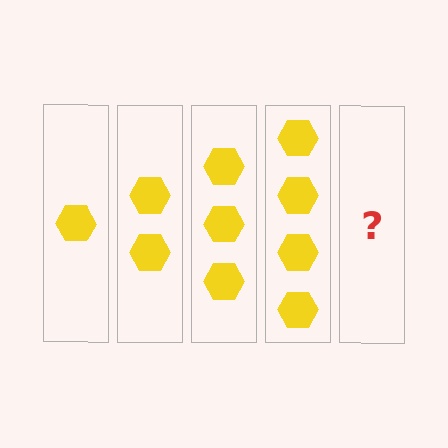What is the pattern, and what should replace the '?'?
The pattern is that each step adds one more hexagon. The '?' should be 5 hexagons.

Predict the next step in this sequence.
The next step is 5 hexagons.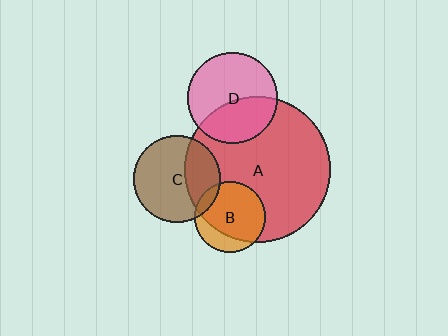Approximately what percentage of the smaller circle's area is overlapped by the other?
Approximately 10%.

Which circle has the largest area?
Circle A (red).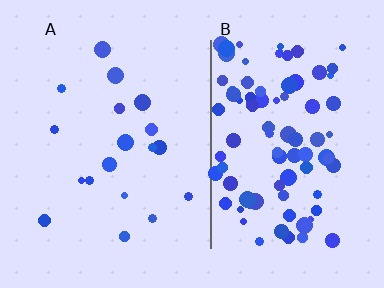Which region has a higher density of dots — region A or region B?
B (the right).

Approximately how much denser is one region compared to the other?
Approximately 5.0× — region B over region A.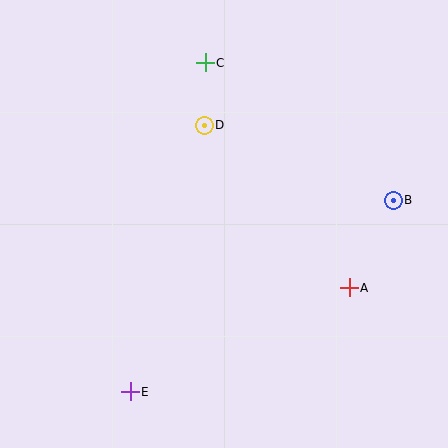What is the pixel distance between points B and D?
The distance between B and D is 203 pixels.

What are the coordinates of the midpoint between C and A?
The midpoint between C and A is at (277, 175).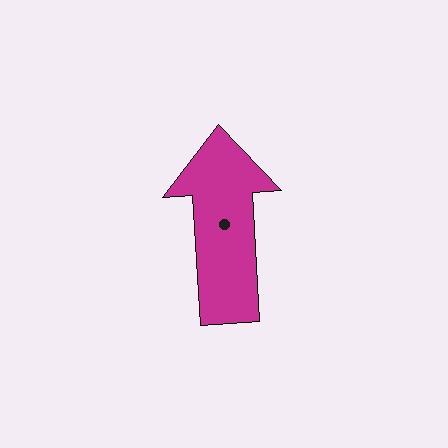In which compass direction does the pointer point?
North.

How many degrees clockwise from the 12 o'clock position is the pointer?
Approximately 357 degrees.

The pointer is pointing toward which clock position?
Roughly 12 o'clock.